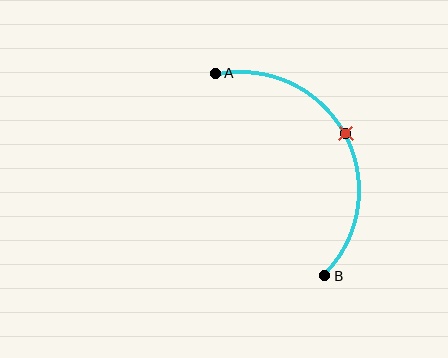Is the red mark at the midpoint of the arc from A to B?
Yes. The red mark lies on the arc at equal arc-length from both A and B — it is the arc midpoint.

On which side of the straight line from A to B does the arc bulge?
The arc bulges to the right of the straight line connecting A and B.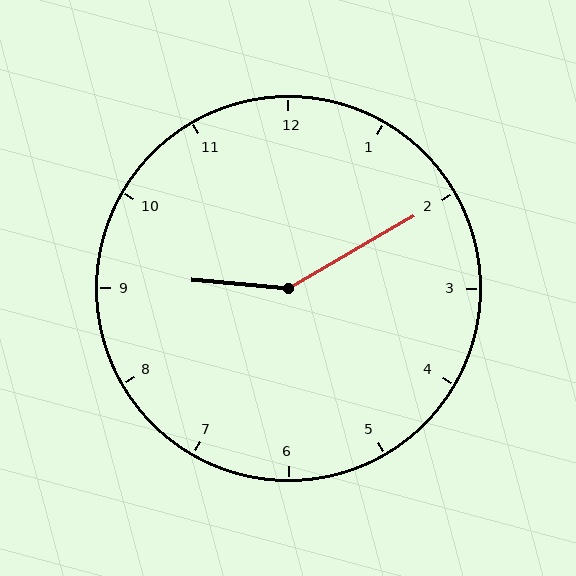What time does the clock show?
9:10.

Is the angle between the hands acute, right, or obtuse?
It is obtuse.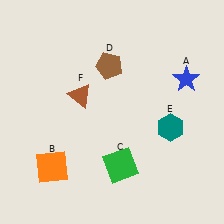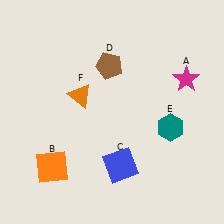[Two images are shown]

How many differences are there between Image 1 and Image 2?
There are 3 differences between the two images.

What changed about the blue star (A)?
In Image 1, A is blue. In Image 2, it changed to magenta.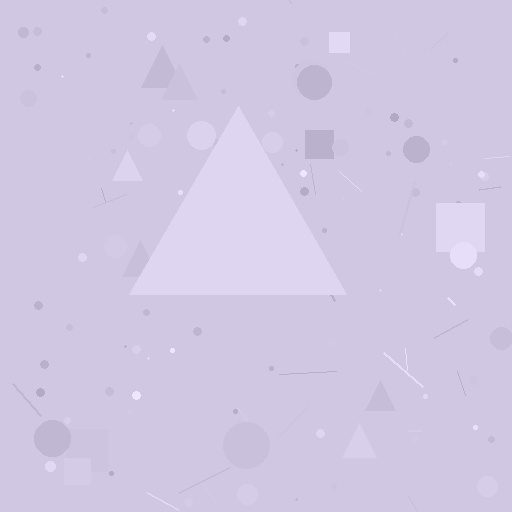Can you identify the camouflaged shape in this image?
The camouflaged shape is a triangle.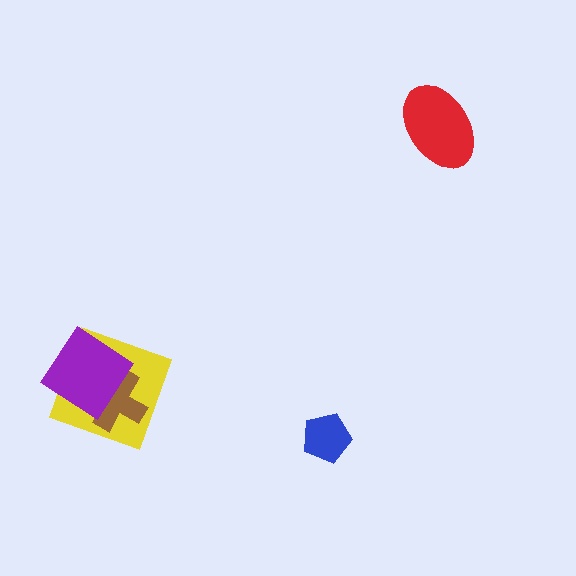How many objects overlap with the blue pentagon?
0 objects overlap with the blue pentagon.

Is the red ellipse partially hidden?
No, no other shape covers it.